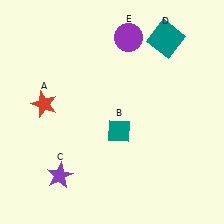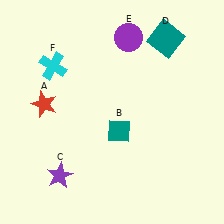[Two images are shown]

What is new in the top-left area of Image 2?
A cyan cross (F) was added in the top-left area of Image 2.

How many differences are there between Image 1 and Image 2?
There is 1 difference between the two images.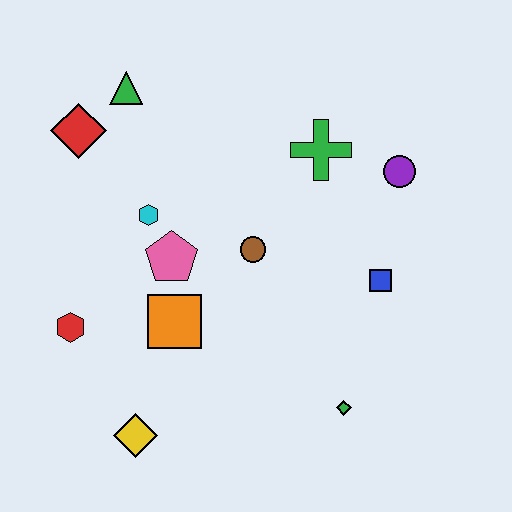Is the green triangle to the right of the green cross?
No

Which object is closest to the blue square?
The purple circle is closest to the blue square.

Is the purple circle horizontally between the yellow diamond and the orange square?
No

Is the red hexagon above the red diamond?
No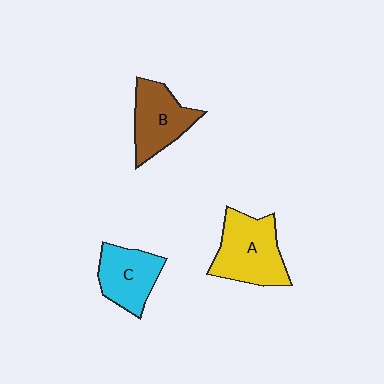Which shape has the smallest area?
Shape C (cyan).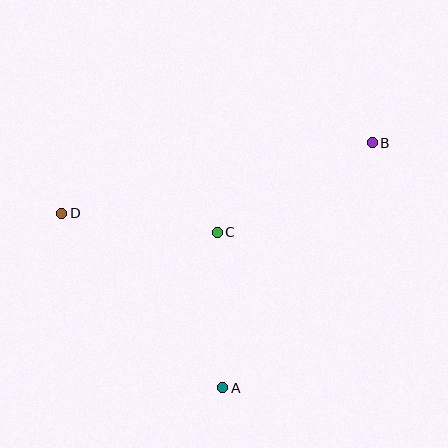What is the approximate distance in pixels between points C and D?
The distance between C and D is approximately 157 pixels.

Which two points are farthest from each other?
Points B and D are farthest from each other.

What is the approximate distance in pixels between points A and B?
The distance between A and B is approximately 287 pixels.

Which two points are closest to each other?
Points A and C are closest to each other.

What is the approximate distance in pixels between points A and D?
The distance between A and D is approximately 237 pixels.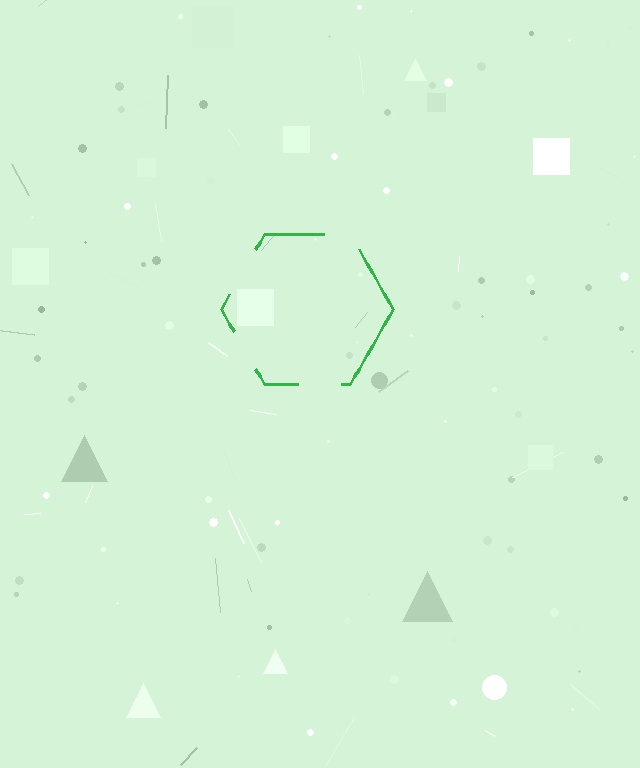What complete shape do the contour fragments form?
The contour fragments form a hexagon.